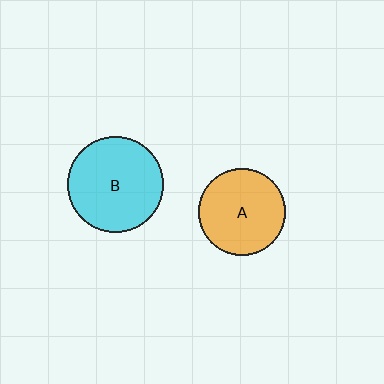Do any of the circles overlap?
No, none of the circles overlap.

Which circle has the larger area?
Circle B (cyan).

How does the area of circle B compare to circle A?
Approximately 1.2 times.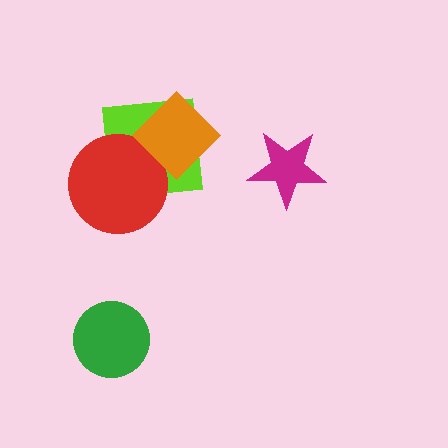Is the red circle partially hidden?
Yes, it is partially covered by another shape.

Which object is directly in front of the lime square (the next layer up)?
The red circle is directly in front of the lime square.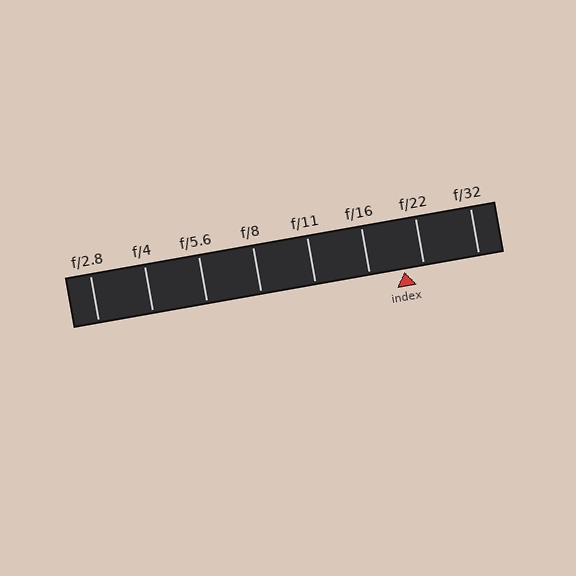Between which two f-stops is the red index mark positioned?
The index mark is between f/16 and f/22.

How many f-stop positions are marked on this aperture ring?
There are 8 f-stop positions marked.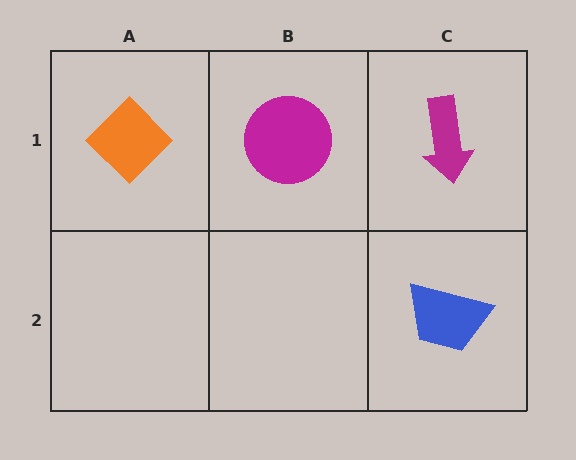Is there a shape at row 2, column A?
No, that cell is empty.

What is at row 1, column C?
A magenta arrow.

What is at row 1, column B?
A magenta circle.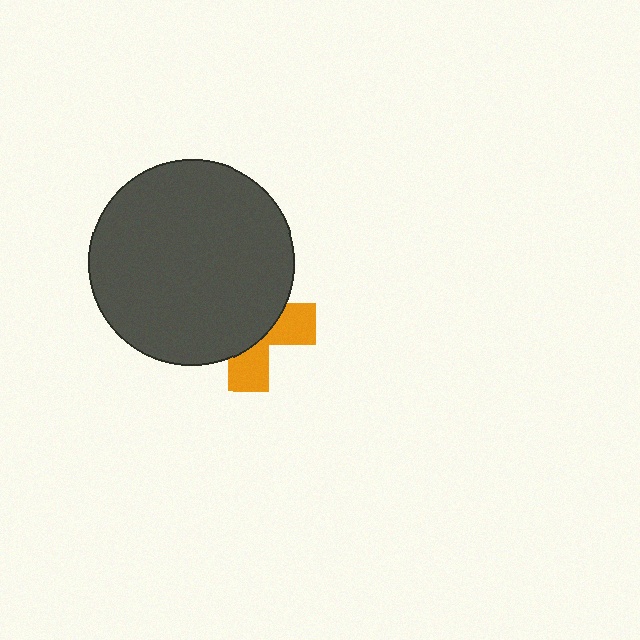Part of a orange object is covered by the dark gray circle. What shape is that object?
It is a cross.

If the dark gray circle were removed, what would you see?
You would see the complete orange cross.